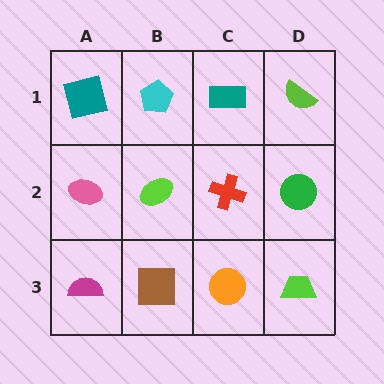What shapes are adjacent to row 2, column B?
A cyan pentagon (row 1, column B), a brown square (row 3, column B), a pink ellipse (row 2, column A), a red cross (row 2, column C).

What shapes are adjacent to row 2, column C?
A teal rectangle (row 1, column C), an orange circle (row 3, column C), a lime ellipse (row 2, column B), a green circle (row 2, column D).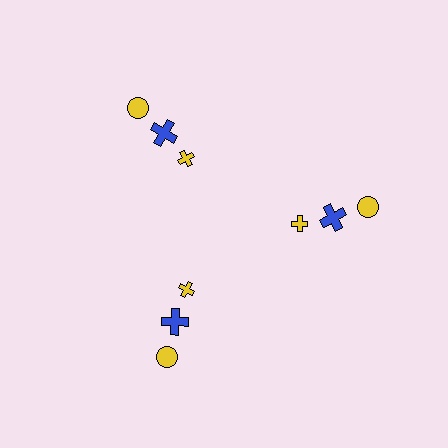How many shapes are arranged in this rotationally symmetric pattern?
There are 9 shapes, arranged in 3 groups of 3.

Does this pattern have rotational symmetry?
Yes, this pattern has 3-fold rotational symmetry. It looks the same after rotating 120 degrees around the center.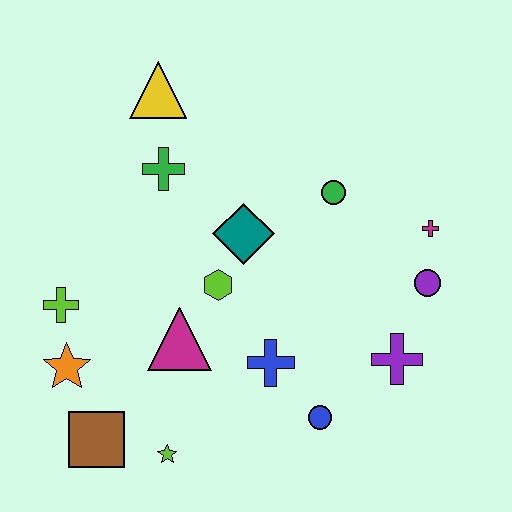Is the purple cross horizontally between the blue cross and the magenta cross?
Yes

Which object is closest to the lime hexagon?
The teal diamond is closest to the lime hexagon.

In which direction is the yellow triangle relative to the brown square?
The yellow triangle is above the brown square.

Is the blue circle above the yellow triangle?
No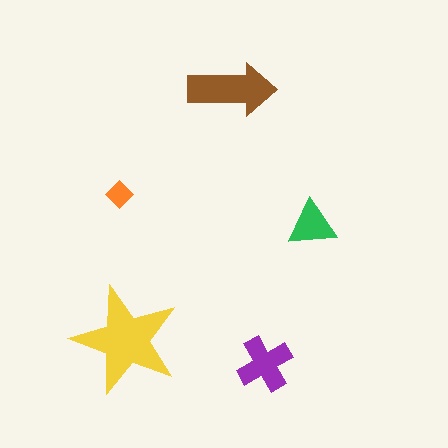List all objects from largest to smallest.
The yellow star, the brown arrow, the purple cross, the green triangle, the orange diamond.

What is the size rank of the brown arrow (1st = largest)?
2nd.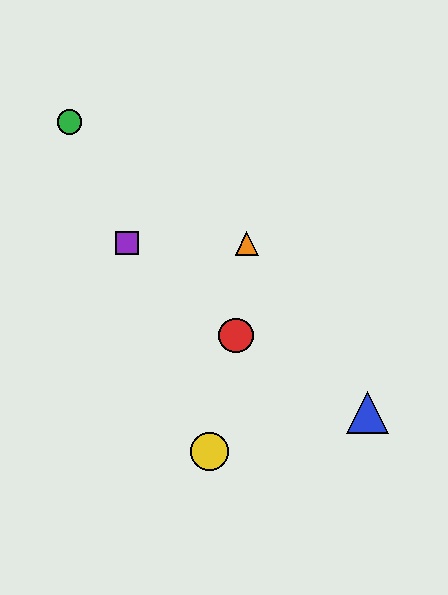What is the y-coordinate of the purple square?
The purple square is at y≈243.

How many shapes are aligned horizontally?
2 shapes (the purple square, the orange triangle) are aligned horizontally.